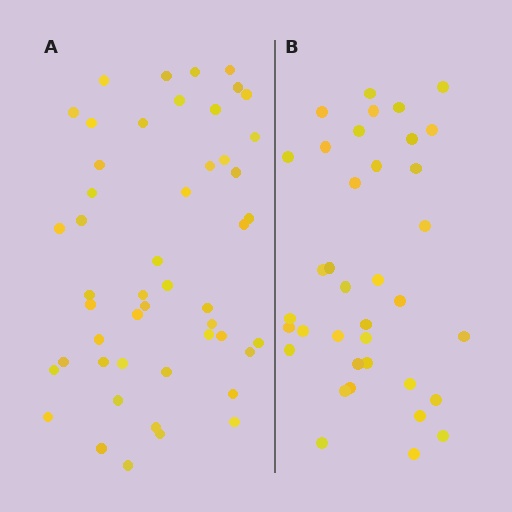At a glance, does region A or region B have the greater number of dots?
Region A (the left region) has more dots.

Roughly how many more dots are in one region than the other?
Region A has roughly 12 or so more dots than region B.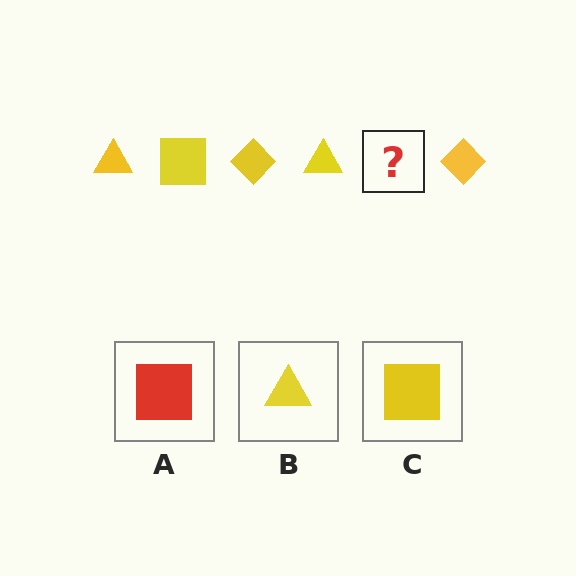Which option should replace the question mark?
Option C.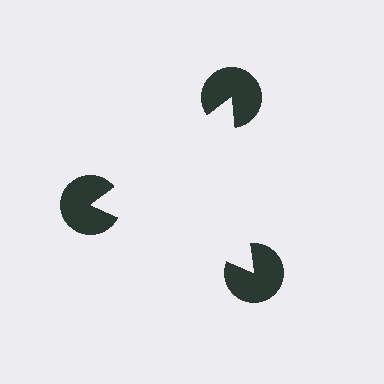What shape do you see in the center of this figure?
An illusory triangle — its edges are inferred from the aligned wedge cuts in the pac-man discs, not physically drawn.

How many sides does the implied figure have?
3 sides.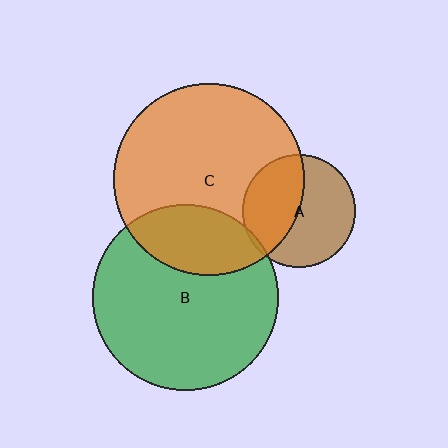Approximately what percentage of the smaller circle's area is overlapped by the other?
Approximately 25%.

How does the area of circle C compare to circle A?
Approximately 2.9 times.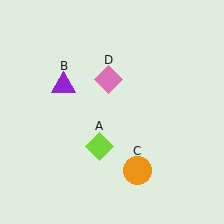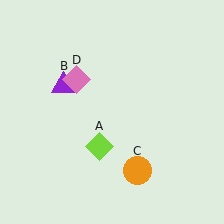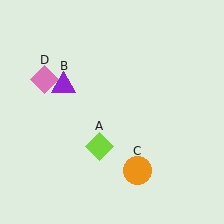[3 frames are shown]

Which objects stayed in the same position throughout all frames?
Lime diamond (object A) and purple triangle (object B) and orange circle (object C) remained stationary.